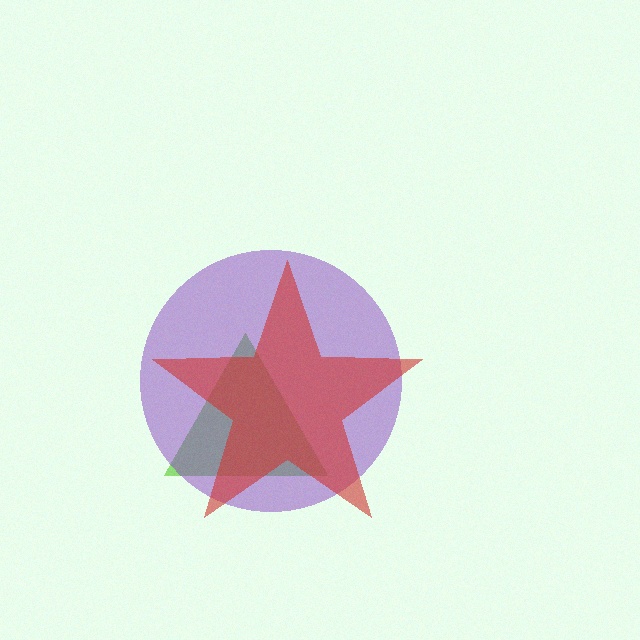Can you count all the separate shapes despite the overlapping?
Yes, there are 3 separate shapes.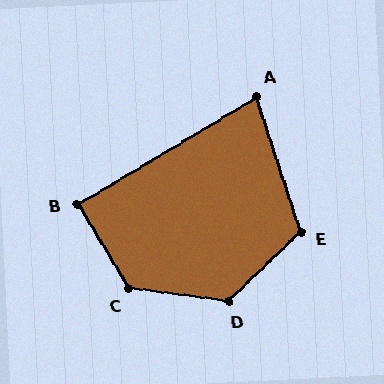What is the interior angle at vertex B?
Approximately 90 degrees (approximately right).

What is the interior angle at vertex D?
Approximately 128 degrees (obtuse).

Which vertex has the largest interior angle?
C, at approximately 129 degrees.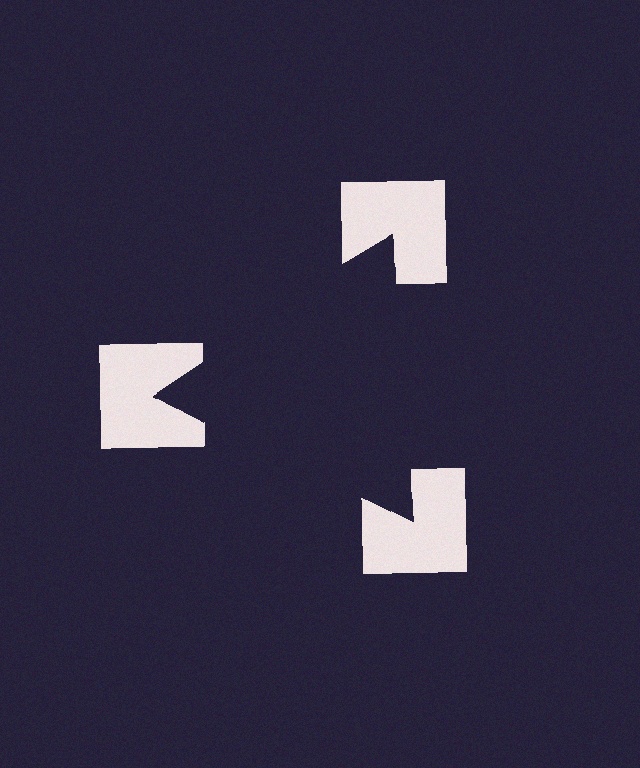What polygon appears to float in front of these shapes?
An illusory triangle — its edges are inferred from the aligned wedge cuts in the notched squares, not physically drawn.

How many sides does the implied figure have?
3 sides.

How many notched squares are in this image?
There are 3 — one at each vertex of the illusory triangle.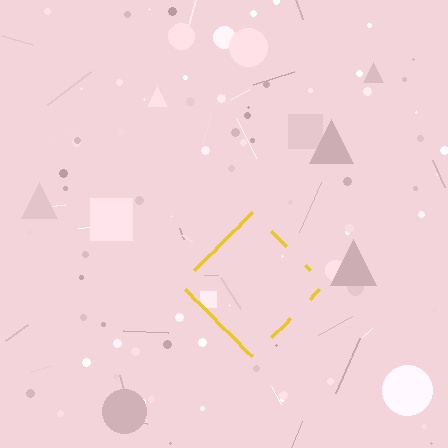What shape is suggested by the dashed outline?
The dashed outline suggests a diamond.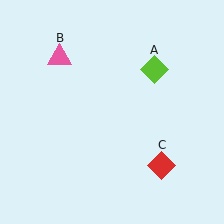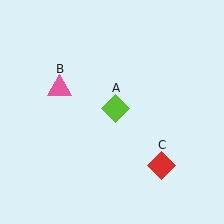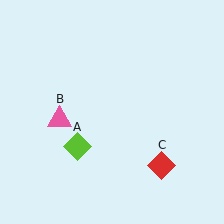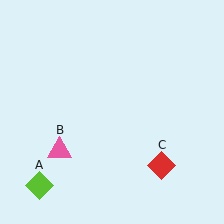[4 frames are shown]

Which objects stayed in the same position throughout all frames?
Red diamond (object C) remained stationary.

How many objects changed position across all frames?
2 objects changed position: lime diamond (object A), pink triangle (object B).